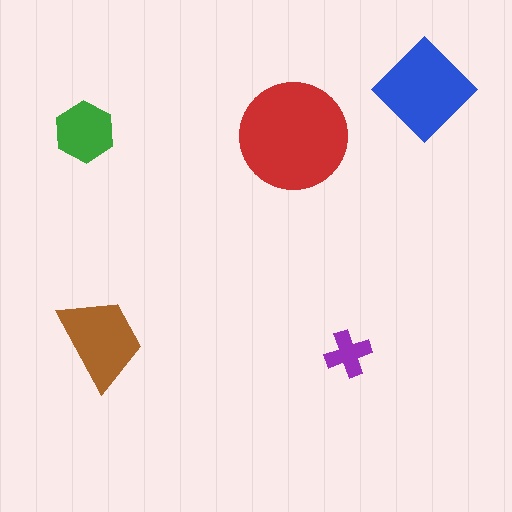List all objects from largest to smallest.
The red circle, the blue diamond, the brown trapezoid, the green hexagon, the purple cross.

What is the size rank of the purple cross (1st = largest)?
5th.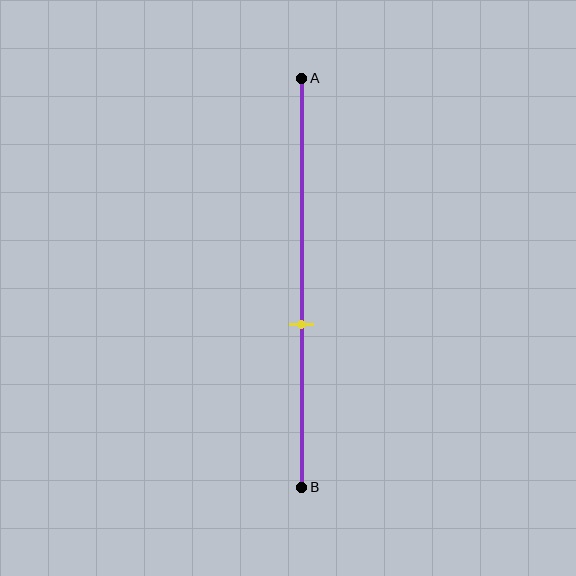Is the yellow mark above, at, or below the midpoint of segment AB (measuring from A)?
The yellow mark is below the midpoint of segment AB.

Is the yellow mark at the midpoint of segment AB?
No, the mark is at about 60% from A, not at the 50% midpoint.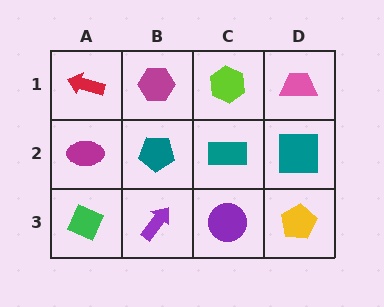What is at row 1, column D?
A pink trapezoid.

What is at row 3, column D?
A yellow pentagon.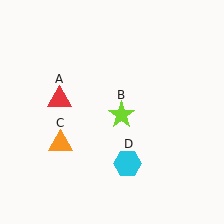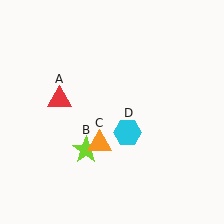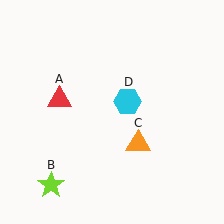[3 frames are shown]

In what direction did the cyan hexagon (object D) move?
The cyan hexagon (object D) moved up.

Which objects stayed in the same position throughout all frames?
Red triangle (object A) remained stationary.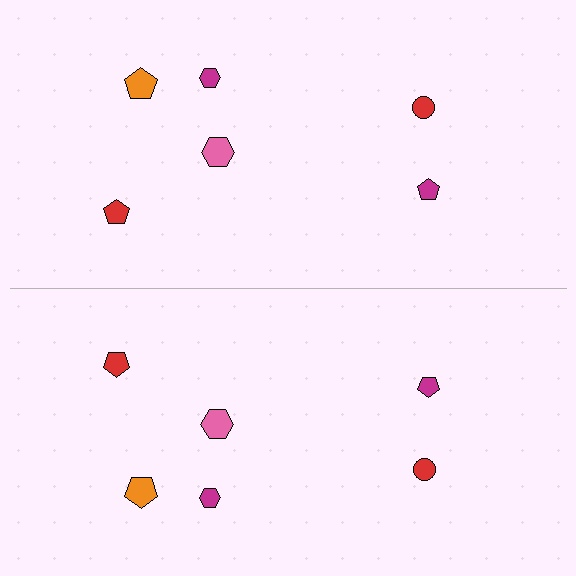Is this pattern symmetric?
Yes, this pattern has bilateral (reflection) symmetry.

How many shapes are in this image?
There are 12 shapes in this image.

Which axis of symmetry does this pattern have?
The pattern has a horizontal axis of symmetry running through the center of the image.